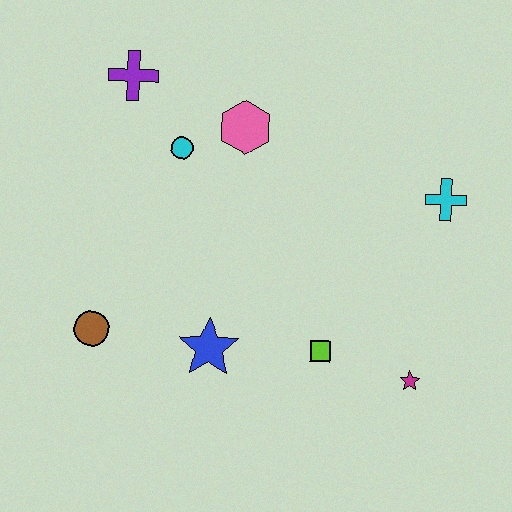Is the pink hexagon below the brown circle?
No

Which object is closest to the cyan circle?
The pink hexagon is closest to the cyan circle.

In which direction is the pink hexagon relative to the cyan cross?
The pink hexagon is to the left of the cyan cross.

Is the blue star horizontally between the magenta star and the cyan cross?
No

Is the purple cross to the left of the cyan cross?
Yes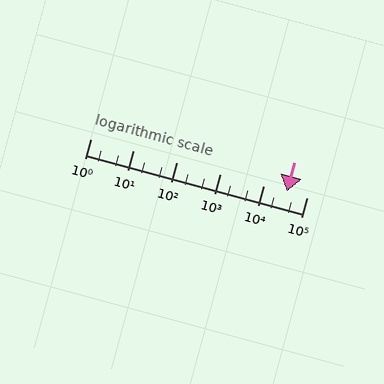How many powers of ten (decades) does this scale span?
The scale spans 5 decades, from 1 to 100000.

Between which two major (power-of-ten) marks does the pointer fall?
The pointer is between 10000 and 100000.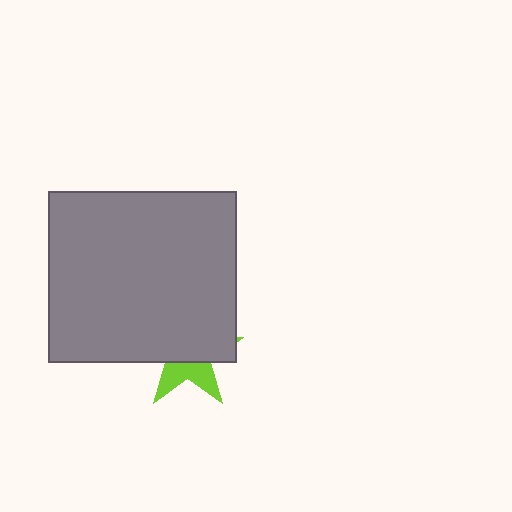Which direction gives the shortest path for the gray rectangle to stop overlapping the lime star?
Moving up gives the shortest separation.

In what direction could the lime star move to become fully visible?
The lime star could move down. That would shift it out from behind the gray rectangle entirely.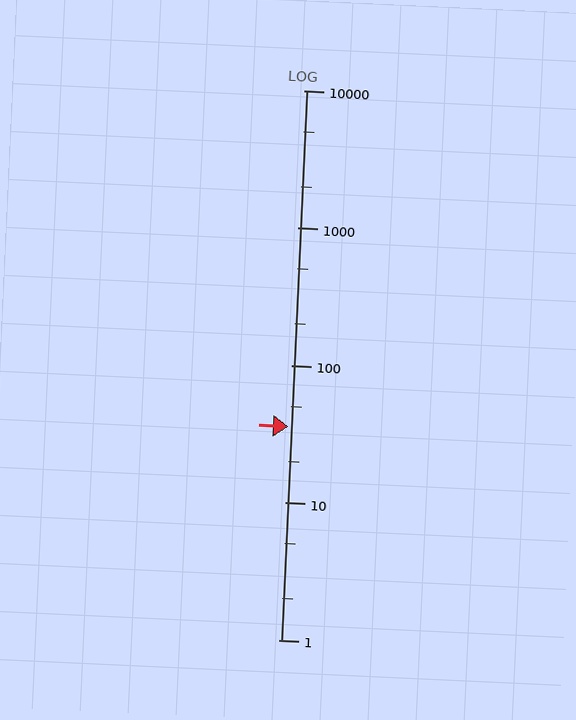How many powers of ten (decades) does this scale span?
The scale spans 4 decades, from 1 to 10000.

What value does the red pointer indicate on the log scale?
The pointer indicates approximately 36.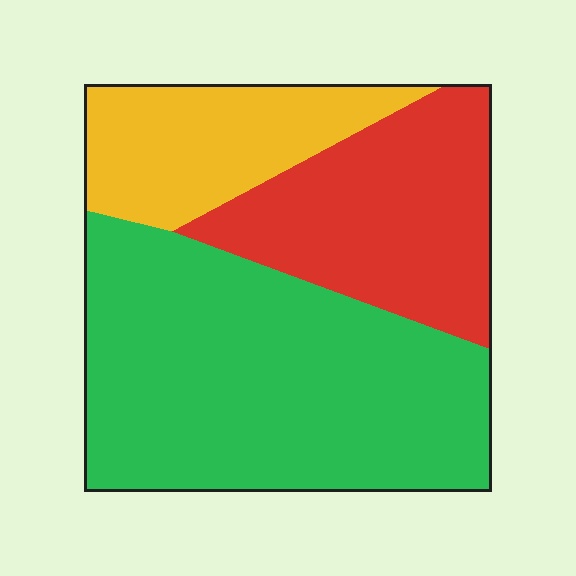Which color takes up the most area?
Green, at roughly 55%.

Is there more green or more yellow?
Green.